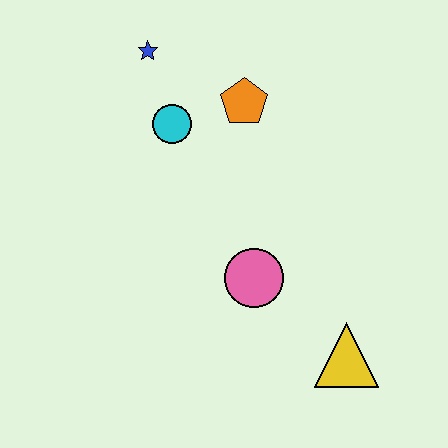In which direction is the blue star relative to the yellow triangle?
The blue star is above the yellow triangle.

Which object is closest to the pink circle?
The yellow triangle is closest to the pink circle.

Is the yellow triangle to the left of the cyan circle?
No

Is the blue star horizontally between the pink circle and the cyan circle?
No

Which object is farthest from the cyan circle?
The yellow triangle is farthest from the cyan circle.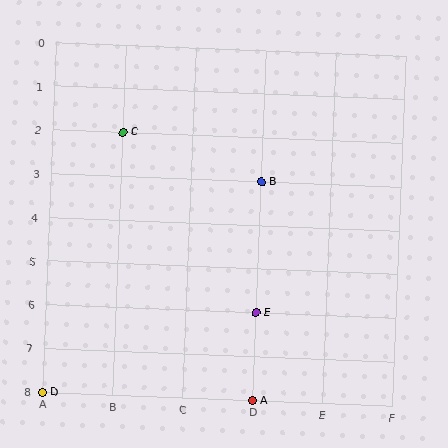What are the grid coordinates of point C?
Point C is at grid coordinates (B, 2).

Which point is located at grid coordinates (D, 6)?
Point E is at (D, 6).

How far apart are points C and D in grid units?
Points C and D are 1 column and 6 rows apart (about 6.1 grid units diagonally).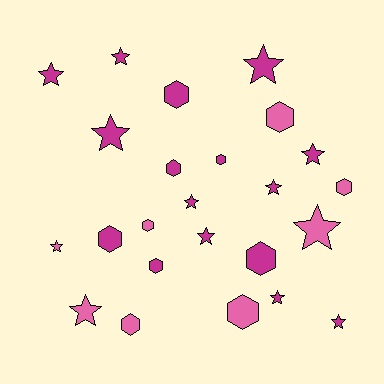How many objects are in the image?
There are 24 objects.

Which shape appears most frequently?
Star, with 13 objects.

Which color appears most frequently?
Magenta, with 16 objects.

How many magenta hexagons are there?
There are 6 magenta hexagons.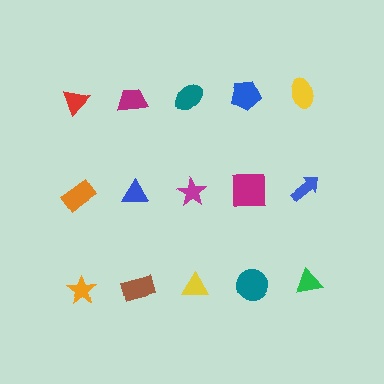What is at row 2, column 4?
A magenta square.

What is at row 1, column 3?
A teal ellipse.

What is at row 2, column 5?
A blue arrow.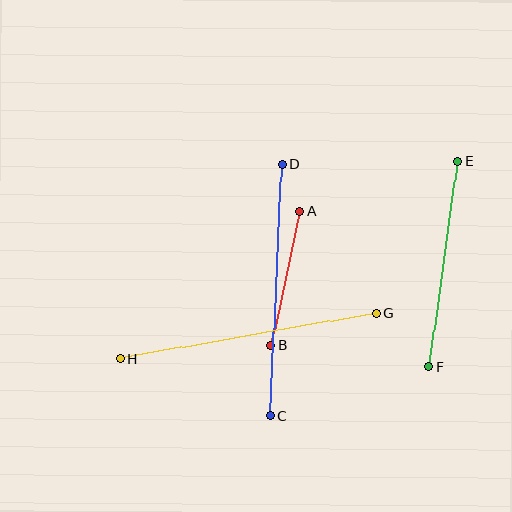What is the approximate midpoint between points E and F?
The midpoint is at approximately (443, 264) pixels.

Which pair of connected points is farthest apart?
Points G and H are farthest apart.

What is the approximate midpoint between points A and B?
The midpoint is at approximately (286, 278) pixels.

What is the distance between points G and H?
The distance is approximately 259 pixels.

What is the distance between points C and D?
The distance is approximately 252 pixels.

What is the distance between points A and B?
The distance is approximately 137 pixels.